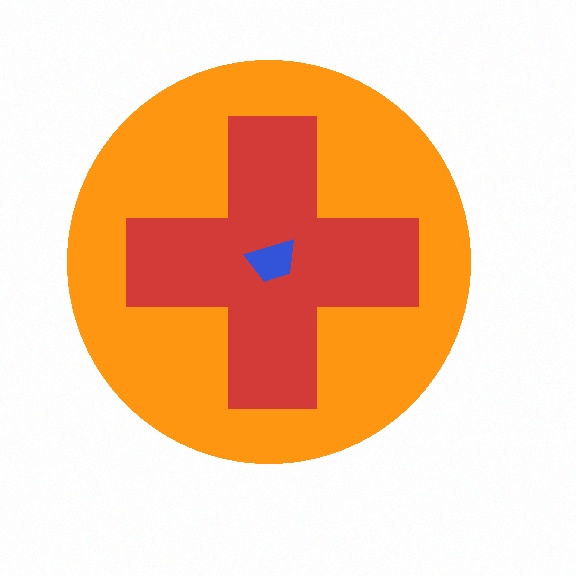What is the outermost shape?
The orange circle.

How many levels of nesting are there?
3.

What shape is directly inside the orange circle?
The red cross.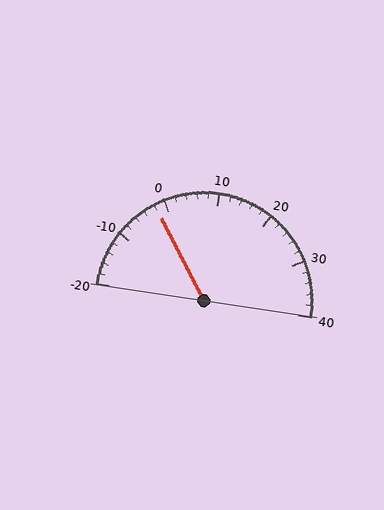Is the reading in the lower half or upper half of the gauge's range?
The reading is in the lower half of the range (-20 to 40).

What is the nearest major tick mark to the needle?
The nearest major tick mark is 0.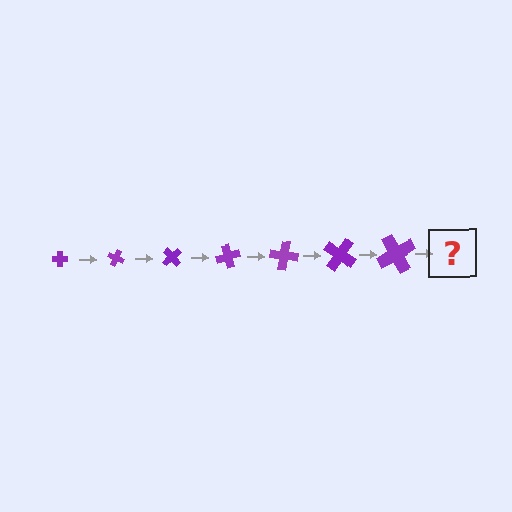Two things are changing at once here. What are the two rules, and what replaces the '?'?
The two rules are that the cross grows larger each step and it rotates 25 degrees each step. The '?' should be a cross, larger than the previous one and rotated 175 degrees from the start.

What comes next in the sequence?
The next element should be a cross, larger than the previous one and rotated 175 degrees from the start.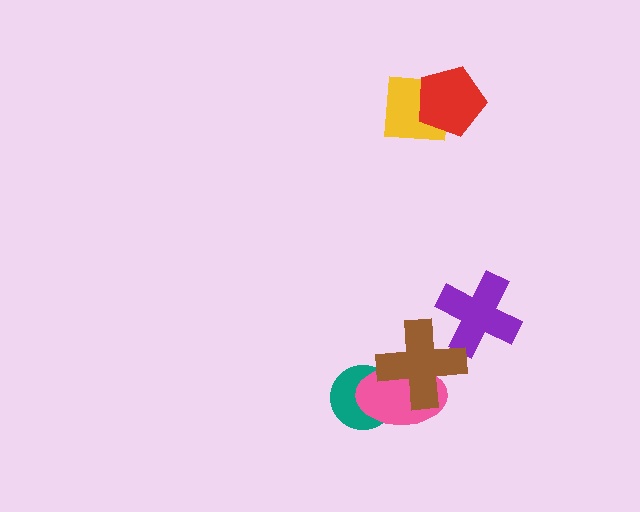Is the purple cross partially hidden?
Yes, it is partially covered by another shape.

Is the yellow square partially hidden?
Yes, it is partially covered by another shape.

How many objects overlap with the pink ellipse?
2 objects overlap with the pink ellipse.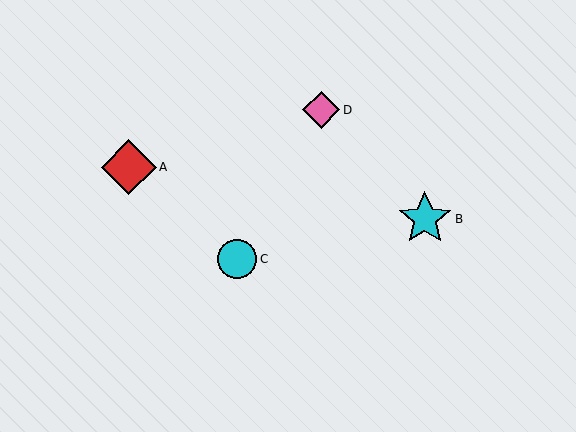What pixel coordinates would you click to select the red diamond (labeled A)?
Click at (129, 167) to select the red diamond A.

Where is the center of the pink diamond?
The center of the pink diamond is at (321, 110).